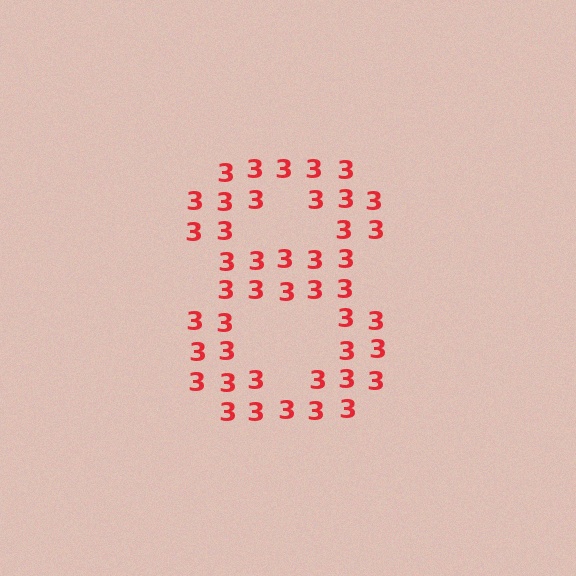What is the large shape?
The large shape is the digit 8.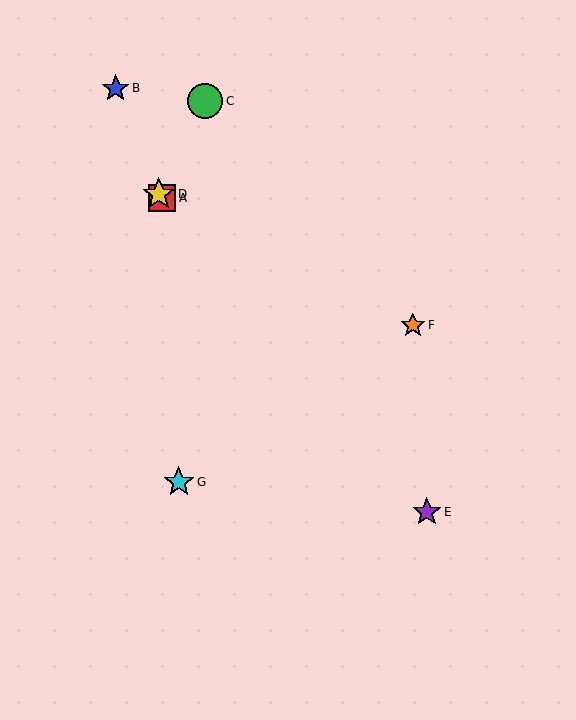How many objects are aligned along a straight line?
3 objects (A, D, E) are aligned along a straight line.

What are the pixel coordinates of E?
Object E is at (427, 512).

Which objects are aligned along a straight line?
Objects A, D, E are aligned along a straight line.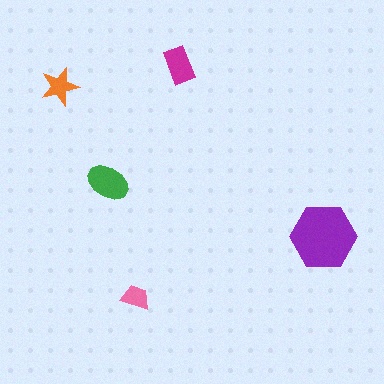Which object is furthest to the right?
The purple hexagon is rightmost.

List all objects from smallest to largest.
The pink trapezoid, the orange star, the magenta rectangle, the green ellipse, the purple hexagon.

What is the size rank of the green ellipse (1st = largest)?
2nd.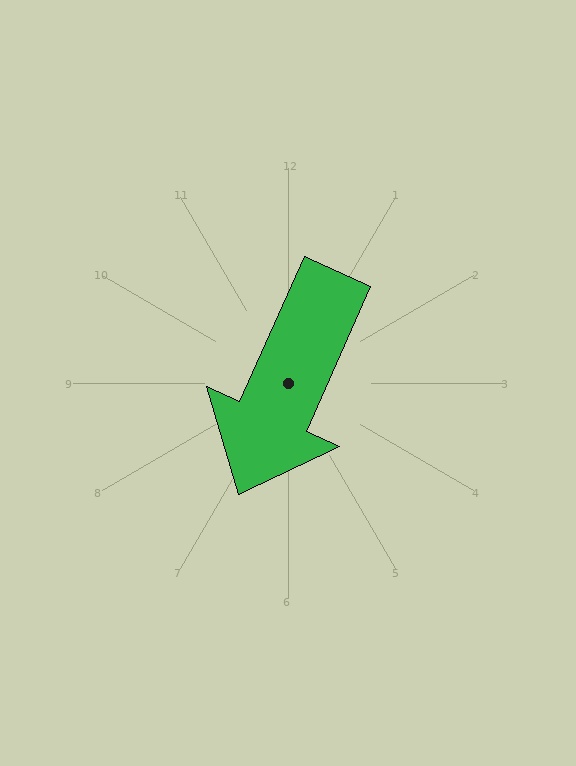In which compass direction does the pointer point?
Southwest.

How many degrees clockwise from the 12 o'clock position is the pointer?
Approximately 204 degrees.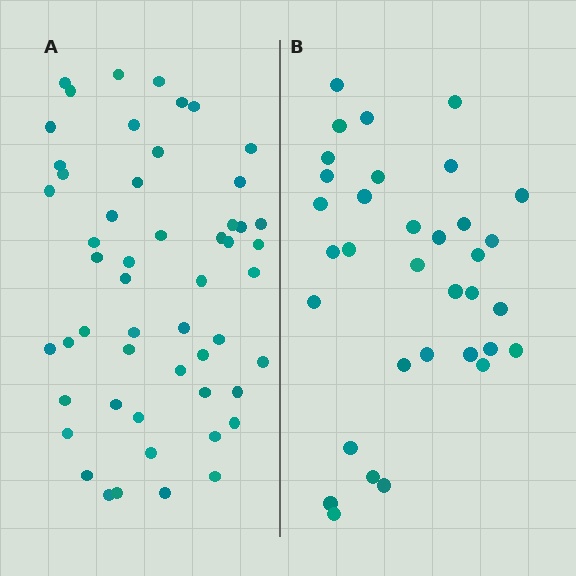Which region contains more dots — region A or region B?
Region A (the left region) has more dots.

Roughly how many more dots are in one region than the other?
Region A has approximately 20 more dots than region B.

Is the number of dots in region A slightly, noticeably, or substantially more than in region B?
Region A has substantially more. The ratio is roughly 1.6 to 1.